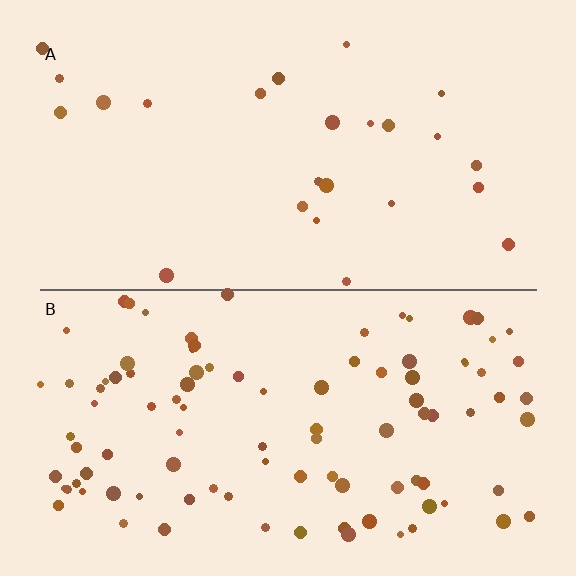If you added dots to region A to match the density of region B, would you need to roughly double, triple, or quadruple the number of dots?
Approximately quadruple.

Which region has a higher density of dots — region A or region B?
B (the bottom).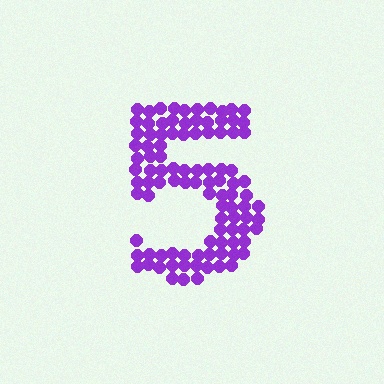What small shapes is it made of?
It is made of small circles.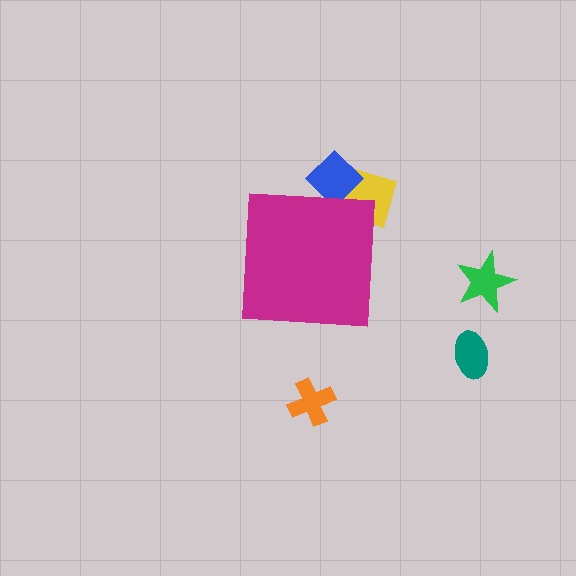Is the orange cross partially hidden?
No, the orange cross is fully visible.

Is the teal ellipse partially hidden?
No, the teal ellipse is fully visible.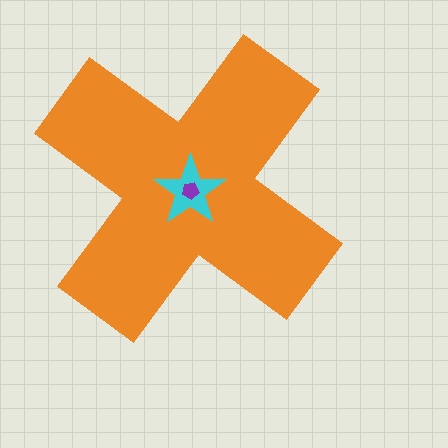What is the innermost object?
The purple pentagon.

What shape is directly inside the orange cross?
The cyan star.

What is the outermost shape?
The orange cross.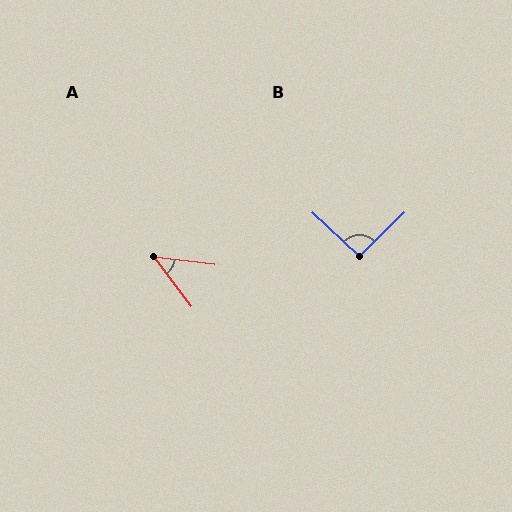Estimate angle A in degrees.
Approximately 47 degrees.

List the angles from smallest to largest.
A (47°), B (92°).